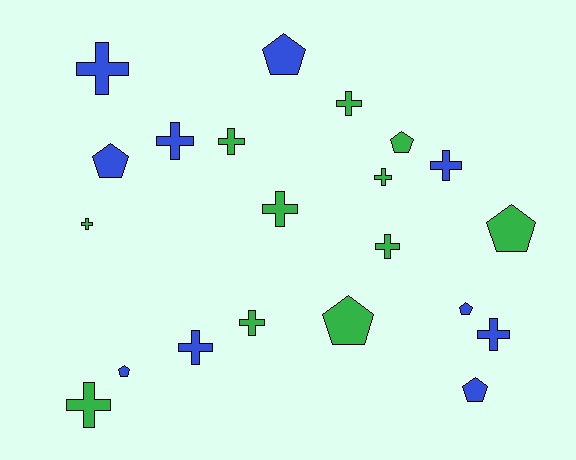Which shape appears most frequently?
Cross, with 13 objects.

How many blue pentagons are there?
There are 5 blue pentagons.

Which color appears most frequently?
Green, with 11 objects.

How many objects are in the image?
There are 21 objects.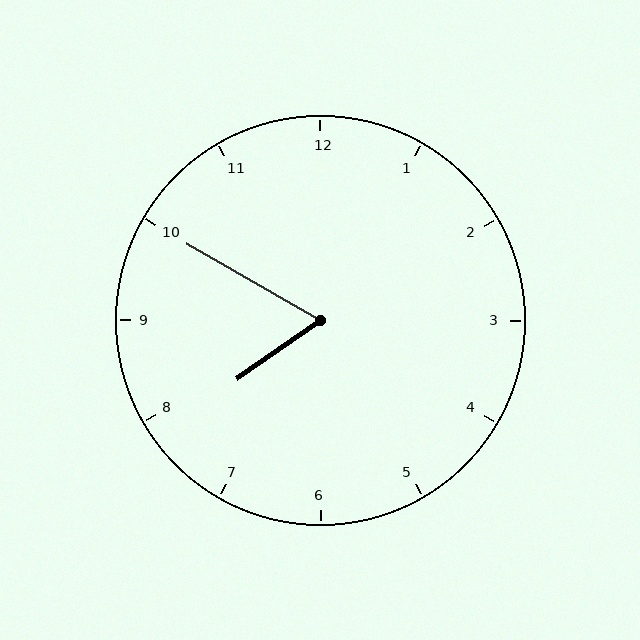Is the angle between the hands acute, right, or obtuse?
It is acute.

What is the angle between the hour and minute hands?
Approximately 65 degrees.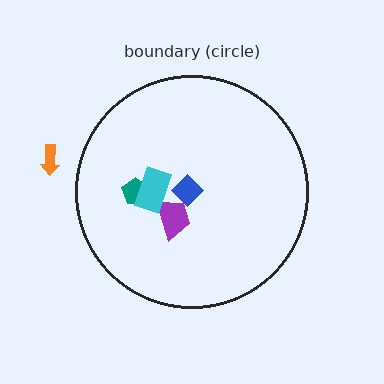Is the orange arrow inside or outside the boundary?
Outside.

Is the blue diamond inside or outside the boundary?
Inside.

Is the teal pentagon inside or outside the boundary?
Inside.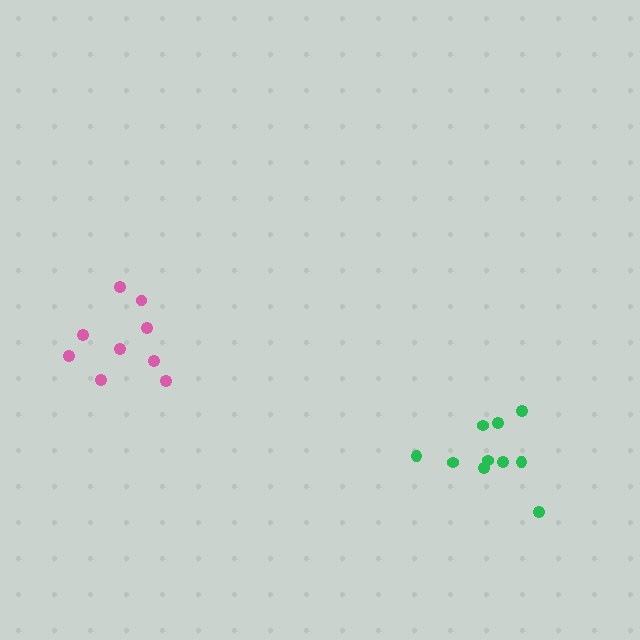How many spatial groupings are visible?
There are 2 spatial groupings.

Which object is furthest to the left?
The pink cluster is leftmost.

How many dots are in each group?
Group 1: 9 dots, Group 2: 10 dots (19 total).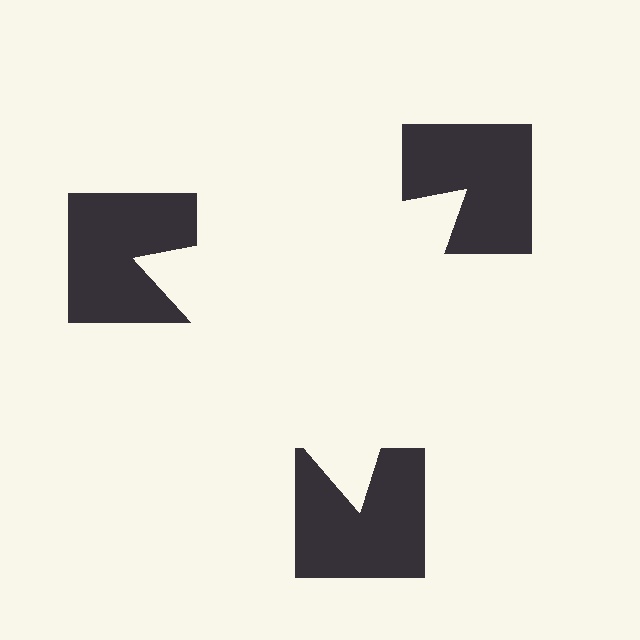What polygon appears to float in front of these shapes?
An illusory triangle — its edges are inferred from the aligned wedge cuts in the notched squares, not physically drawn.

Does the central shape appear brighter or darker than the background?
It typically appears slightly brighter than the background, even though no actual brightness change is drawn.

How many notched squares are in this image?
There are 3 — one at each vertex of the illusory triangle.